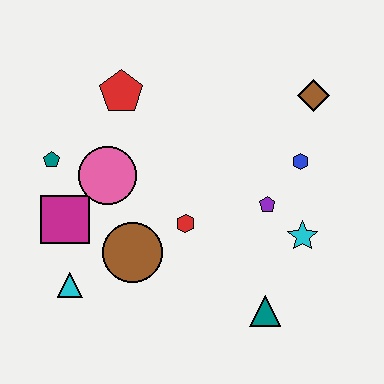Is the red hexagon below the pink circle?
Yes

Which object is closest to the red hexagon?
The brown circle is closest to the red hexagon.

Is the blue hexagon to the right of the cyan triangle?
Yes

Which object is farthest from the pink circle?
The brown diamond is farthest from the pink circle.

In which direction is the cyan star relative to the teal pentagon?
The cyan star is to the right of the teal pentagon.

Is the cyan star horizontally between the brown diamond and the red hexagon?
Yes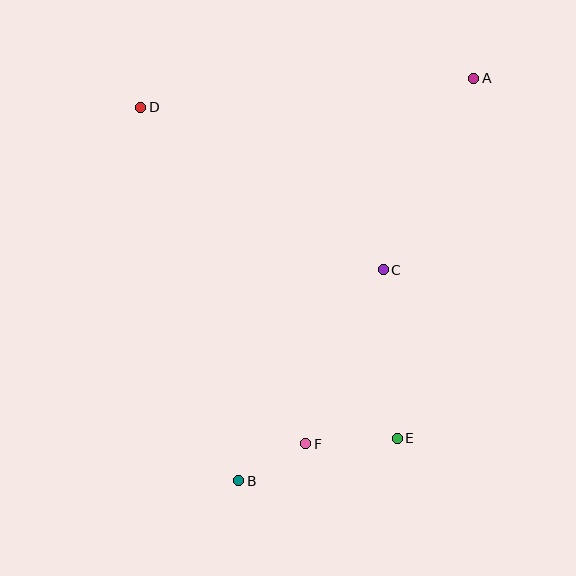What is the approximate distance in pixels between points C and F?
The distance between C and F is approximately 190 pixels.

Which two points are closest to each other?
Points B and F are closest to each other.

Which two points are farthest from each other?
Points A and B are farthest from each other.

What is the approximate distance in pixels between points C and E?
The distance between C and E is approximately 169 pixels.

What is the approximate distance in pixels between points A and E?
The distance between A and E is approximately 368 pixels.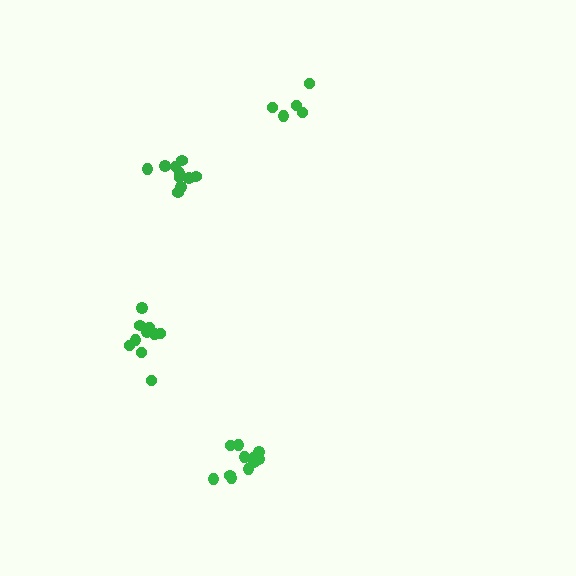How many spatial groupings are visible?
There are 4 spatial groupings.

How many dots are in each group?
Group 1: 11 dots, Group 2: 5 dots, Group 3: 10 dots, Group 4: 10 dots (36 total).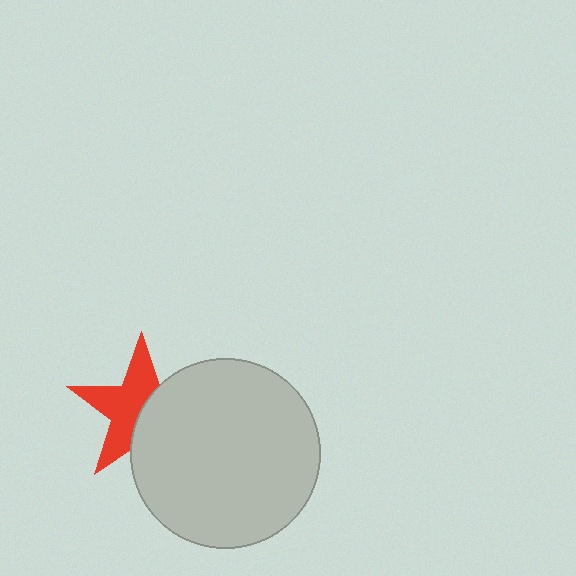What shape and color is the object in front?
The object in front is a light gray circle.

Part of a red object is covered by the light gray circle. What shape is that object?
It is a star.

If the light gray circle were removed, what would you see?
You would see the complete red star.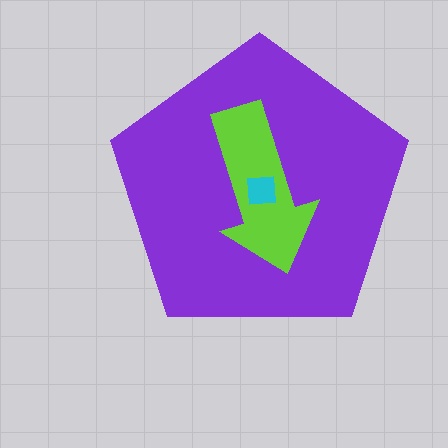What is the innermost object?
The cyan square.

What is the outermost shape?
The purple pentagon.